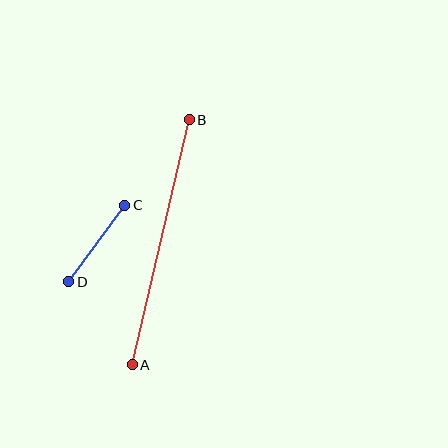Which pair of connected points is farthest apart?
Points A and B are farthest apart.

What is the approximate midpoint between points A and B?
The midpoint is at approximately (161, 242) pixels.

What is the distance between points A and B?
The distance is approximately 252 pixels.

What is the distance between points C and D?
The distance is approximately 95 pixels.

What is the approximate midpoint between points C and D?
The midpoint is at approximately (97, 243) pixels.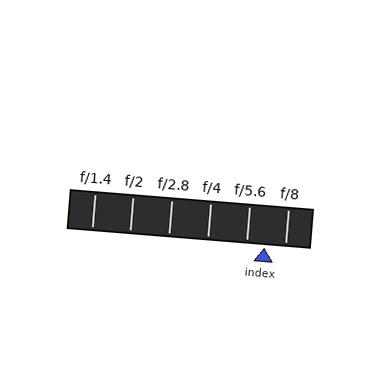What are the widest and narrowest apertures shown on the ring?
The widest aperture shown is f/1.4 and the narrowest is f/8.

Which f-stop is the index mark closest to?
The index mark is closest to f/5.6.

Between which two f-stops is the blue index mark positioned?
The index mark is between f/5.6 and f/8.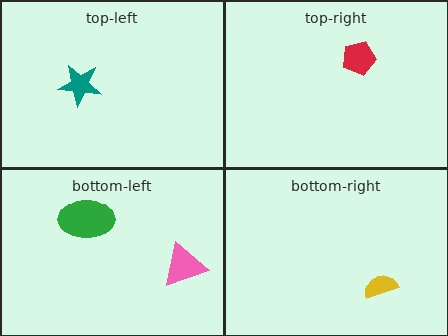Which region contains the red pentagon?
The top-right region.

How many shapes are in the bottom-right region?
1.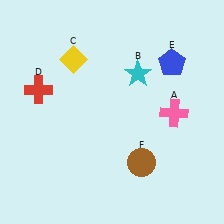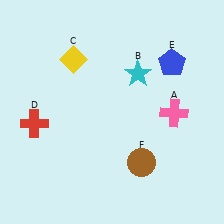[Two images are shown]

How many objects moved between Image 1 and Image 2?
1 object moved between the two images.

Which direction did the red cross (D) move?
The red cross (D) moved down.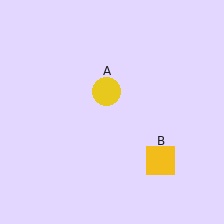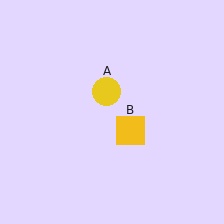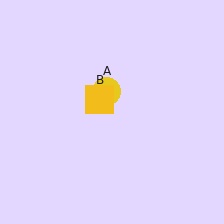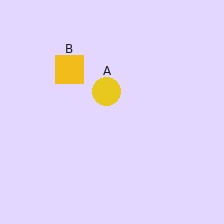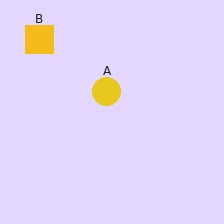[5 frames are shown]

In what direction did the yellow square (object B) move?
The yellow square (object B) moved up and to the left.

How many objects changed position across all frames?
1 object changed position: yellow square (object B).